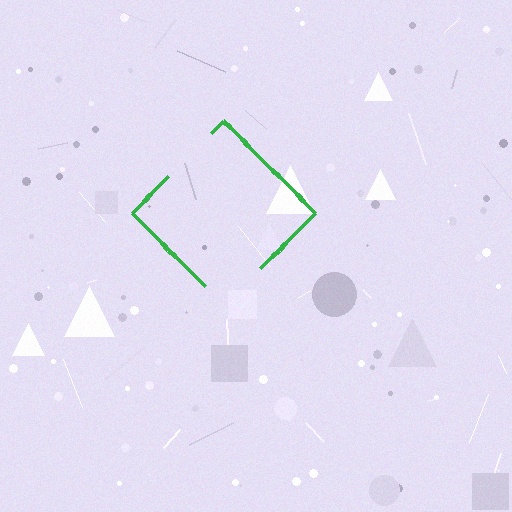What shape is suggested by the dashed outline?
The dashed outline suggests a diamond.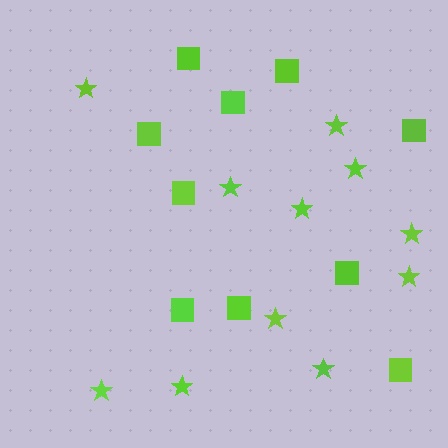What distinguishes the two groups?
There are 2 groups: one group of squares (10) and one group of stars (11).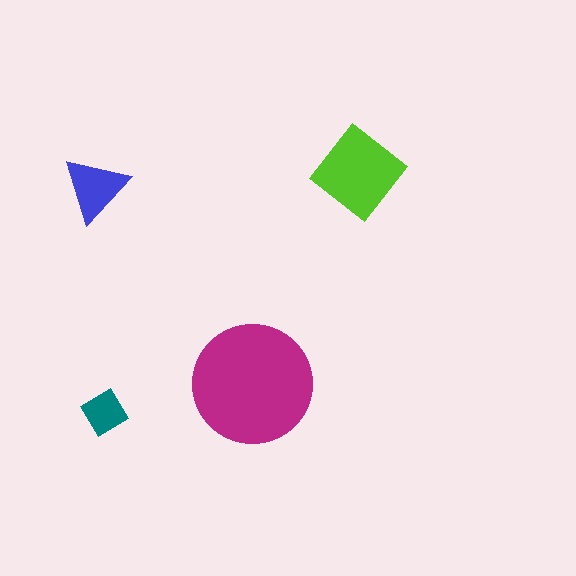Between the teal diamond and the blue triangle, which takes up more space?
The blue triangle.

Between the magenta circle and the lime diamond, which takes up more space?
The magenta circle.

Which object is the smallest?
The teal diamond.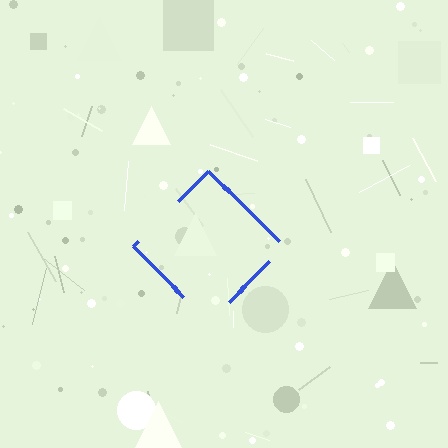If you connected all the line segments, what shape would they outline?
They would outline a diamond.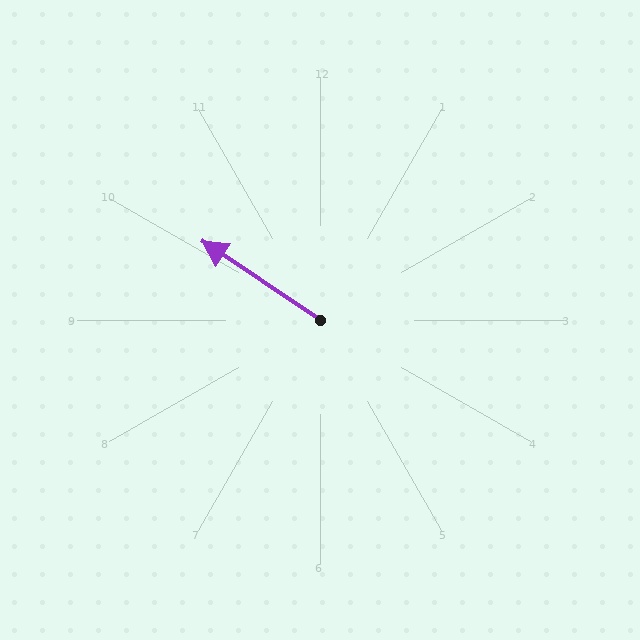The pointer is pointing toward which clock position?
Roughly 10 o'clock.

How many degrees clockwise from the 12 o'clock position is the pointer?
Approximately 304 degrees.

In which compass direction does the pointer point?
Northwest.